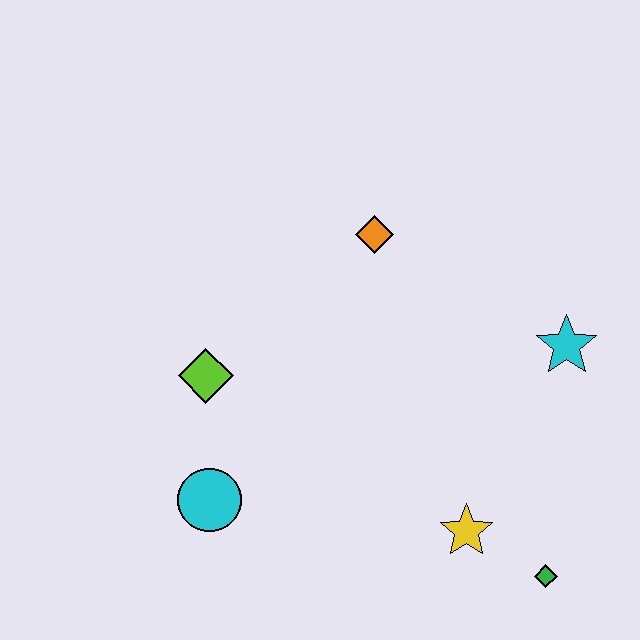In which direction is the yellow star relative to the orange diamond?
The yellow star is below the orange diamond.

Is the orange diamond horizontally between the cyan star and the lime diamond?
Yes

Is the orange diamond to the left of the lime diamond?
No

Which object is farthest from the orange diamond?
The green diamond is farthest from the orange diamond.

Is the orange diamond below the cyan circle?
No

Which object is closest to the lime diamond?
The cyan circle is closest to the lime diamond.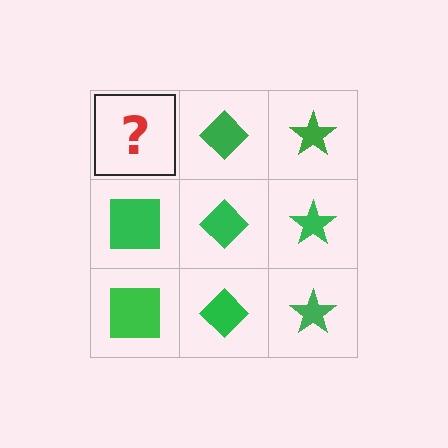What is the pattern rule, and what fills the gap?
The rule is that each column has a consistent shape. The gap should be filled with a green square.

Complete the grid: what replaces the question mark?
The question mark should be replaced with a green square.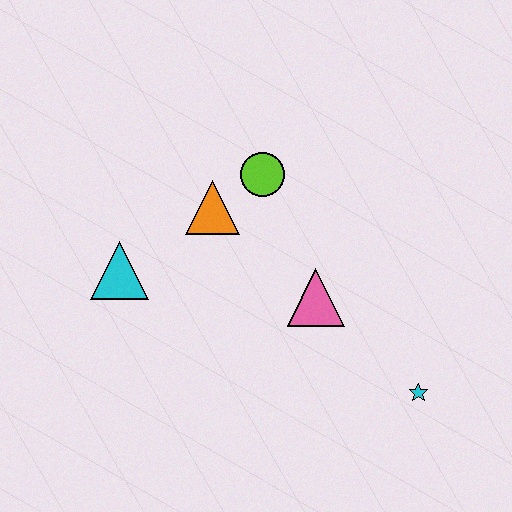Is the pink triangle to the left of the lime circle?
No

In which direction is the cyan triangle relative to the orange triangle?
The cyan triangle is to the left of the orange triangle.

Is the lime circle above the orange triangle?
Yes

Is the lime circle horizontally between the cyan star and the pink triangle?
No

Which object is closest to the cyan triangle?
The orange triangle is closest to the cyan triangle.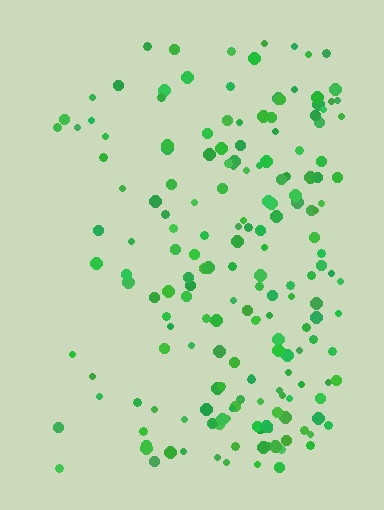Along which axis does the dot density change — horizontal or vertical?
Horizontal.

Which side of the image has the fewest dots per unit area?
The left.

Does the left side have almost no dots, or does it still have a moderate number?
Still a moderate number, just noticeably fewer than the right.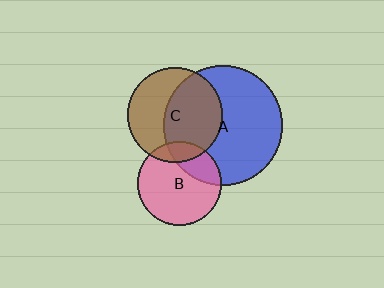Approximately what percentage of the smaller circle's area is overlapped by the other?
Approximately 15%.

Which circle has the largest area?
Circle A (blue).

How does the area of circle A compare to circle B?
Approximately 2.0 times.